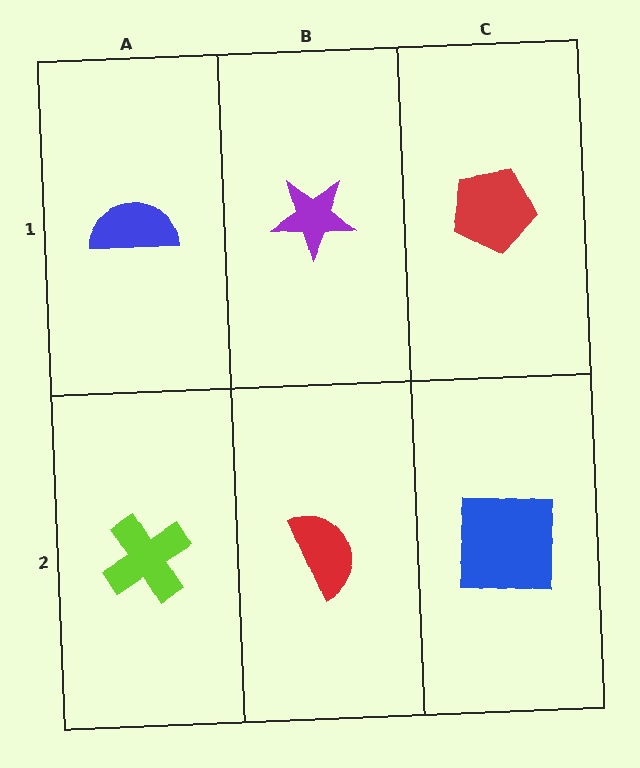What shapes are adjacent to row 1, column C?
A blue square (row 2, column C), a purple star (row 1, column B).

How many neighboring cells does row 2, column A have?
2.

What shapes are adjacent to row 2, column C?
A red pentagon (row 1, column C), a red semicircle (row 2, column B).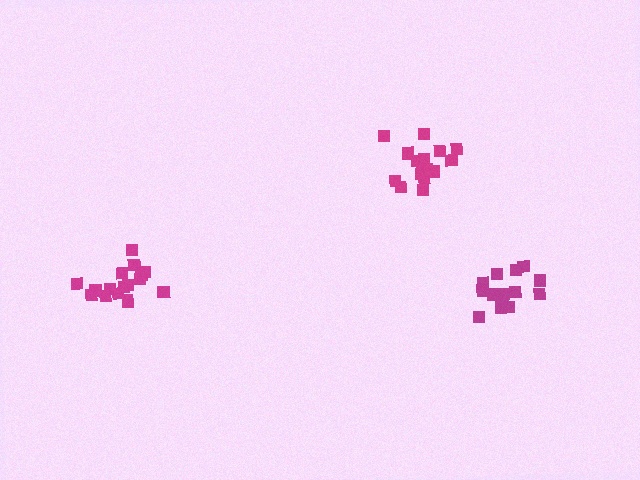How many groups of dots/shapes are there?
There are 3 groups.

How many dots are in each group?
Group 1: 18 dots, Group 2: 17 dots, Group 3: 14 dots (49 total).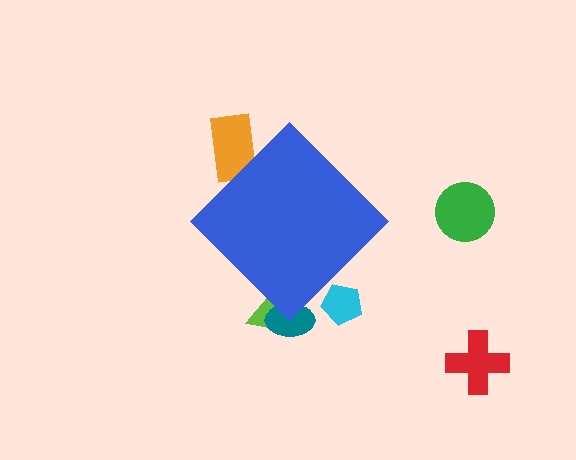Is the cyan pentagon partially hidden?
Yes, the cyan pentagon is partially hidden behind the blue diamond.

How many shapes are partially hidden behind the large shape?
4 shapes are partially hidden.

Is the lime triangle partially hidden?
Yes, the lime triangle is partially hidden behind the blue diamond.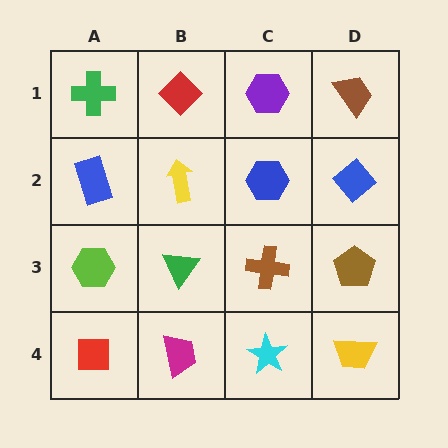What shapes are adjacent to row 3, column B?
A yellow arrow (row 2, column B), a magenta trapezoid (row 4, column B), a lime hexagon (row 3, column A), a brown cross (row 3, column C).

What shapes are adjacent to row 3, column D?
A blue diamond (row 2, column D), a yellow trapezoid (row 4, column D), a brown cross (row 3, column C).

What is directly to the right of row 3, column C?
A brown pentagon.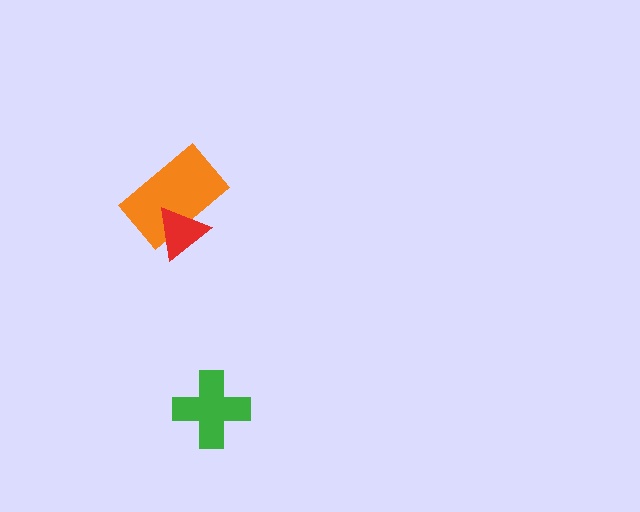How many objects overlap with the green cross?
0 objects overlap with the green cross.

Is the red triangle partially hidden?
No, no other shape covers it.